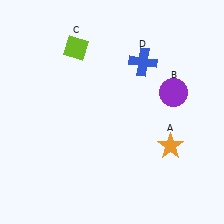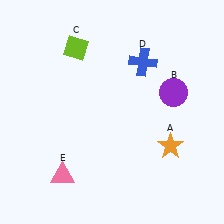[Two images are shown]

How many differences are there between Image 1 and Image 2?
There is 1 difference between the two images.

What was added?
A pink triangle (E) was added in Image 2.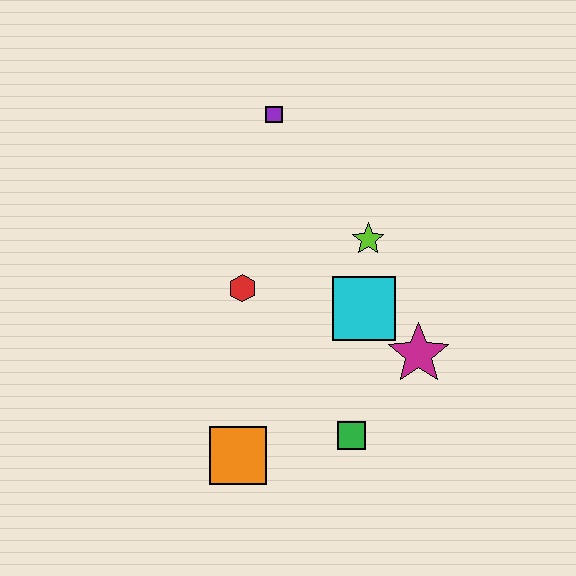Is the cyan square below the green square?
No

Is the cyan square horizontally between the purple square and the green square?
No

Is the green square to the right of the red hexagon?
Yes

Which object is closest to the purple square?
The lime star is closest to the purple square.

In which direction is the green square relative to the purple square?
The green square is below the purple square.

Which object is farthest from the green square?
The purple square is farthest from the green square.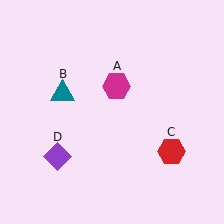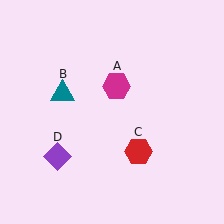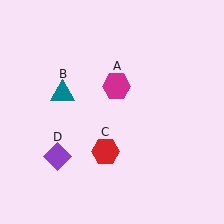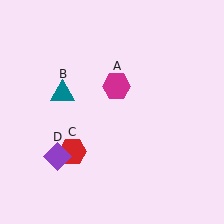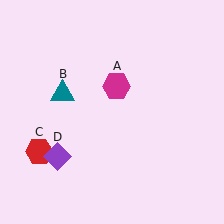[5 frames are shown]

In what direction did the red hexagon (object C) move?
The red hexagon (object C) moved left.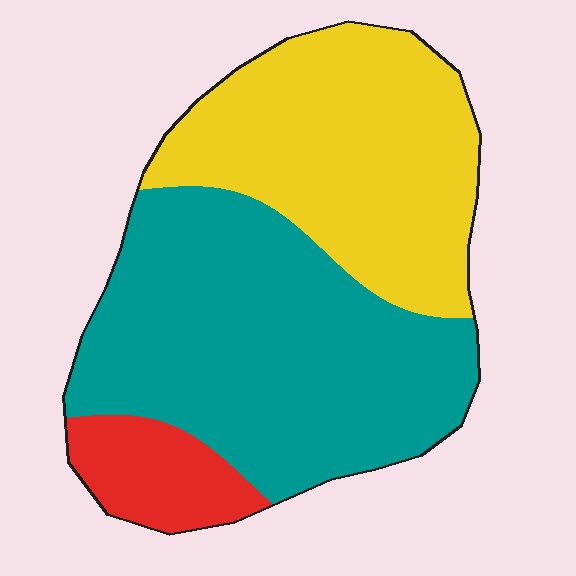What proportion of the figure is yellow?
Yellow takes up about three eighths (3/8) of the figure.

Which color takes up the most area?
Teal, at roughly 50%.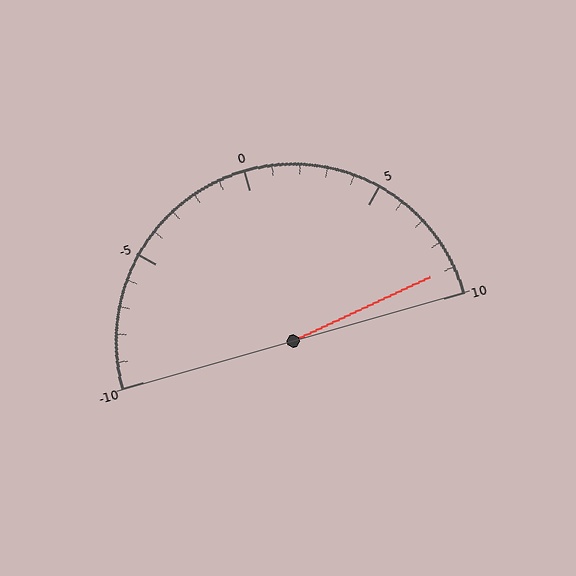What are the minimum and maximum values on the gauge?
The gauge ranges from -10 to 10.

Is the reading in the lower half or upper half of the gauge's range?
The reading is in the upper half of the range (-10 to 10).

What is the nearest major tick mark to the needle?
The nearest major tick mark is 10.